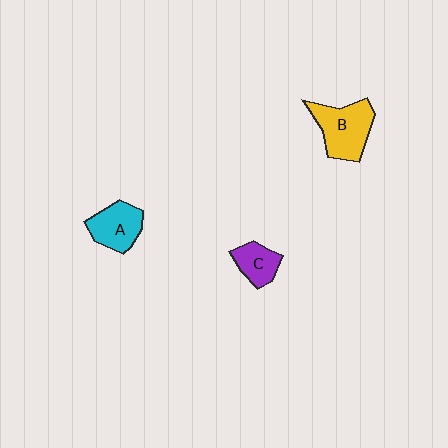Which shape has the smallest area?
Shape C (purple).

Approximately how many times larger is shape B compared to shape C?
Approximately 1.8 times.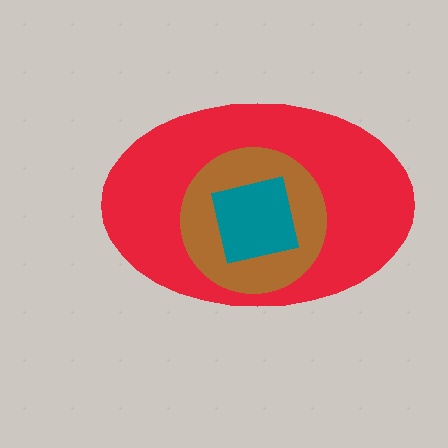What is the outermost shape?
The red ellipse.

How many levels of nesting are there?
3.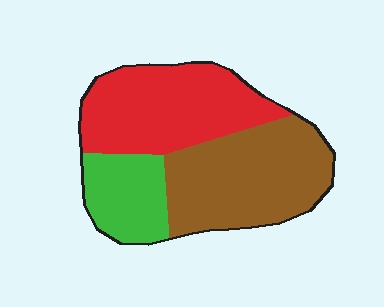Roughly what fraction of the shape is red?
Red takes up about two fifths (2/5) of the shape.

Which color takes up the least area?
Green, at roughly 20%.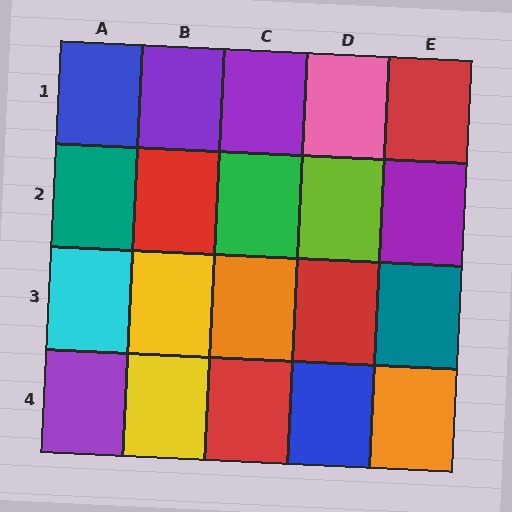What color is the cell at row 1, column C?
Purple.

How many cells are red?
4 cells are red.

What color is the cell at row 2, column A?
Teal.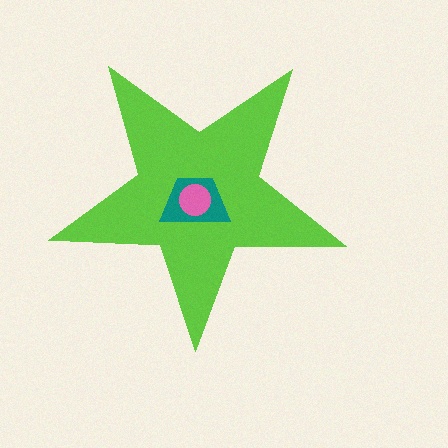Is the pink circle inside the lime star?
Yes.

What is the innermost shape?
The pink circle.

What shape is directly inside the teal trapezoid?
The pink circle.